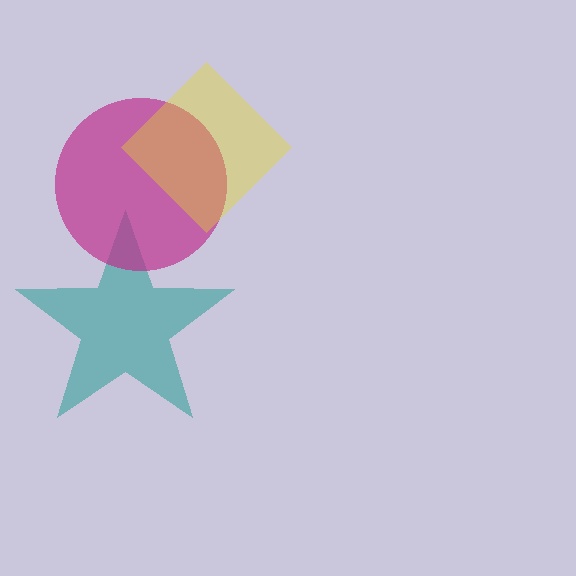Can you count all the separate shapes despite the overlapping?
Yes, there are 3 separate shapes.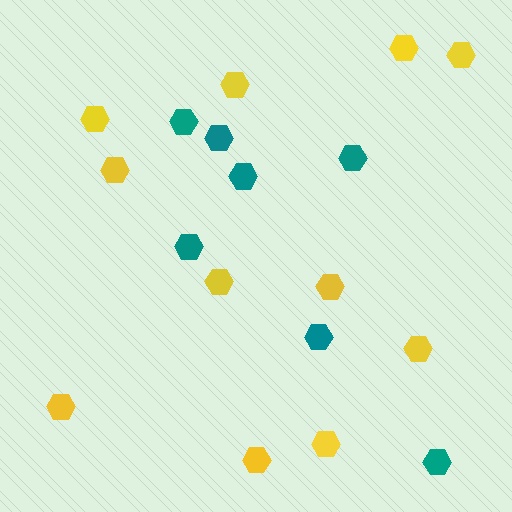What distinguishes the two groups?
There are 2 groups: one group of yellow hexagons (11) and one group of teal hexagons (7).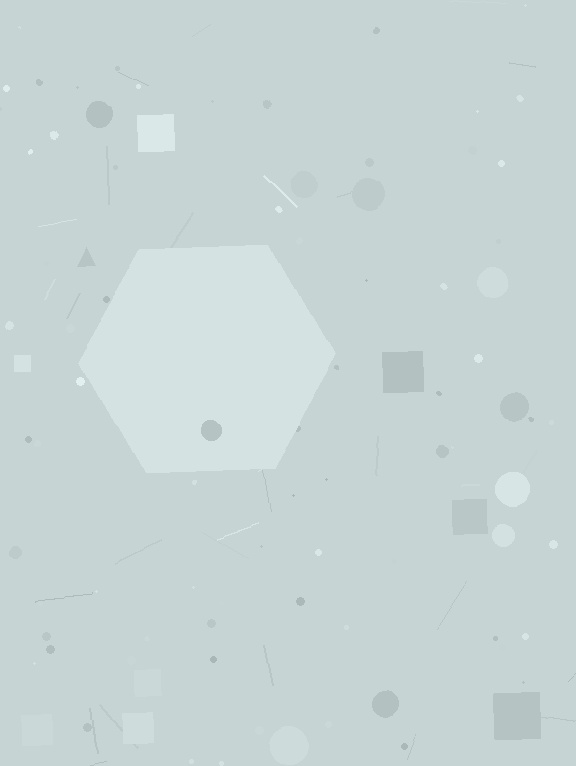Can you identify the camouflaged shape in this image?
The camouflaged shape is a hexagon.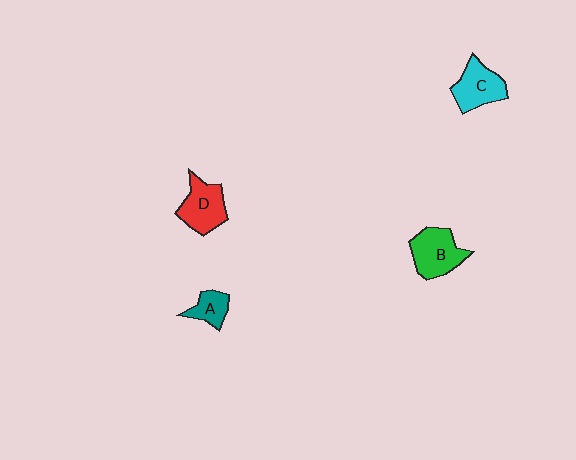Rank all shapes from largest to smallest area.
From largest to smallest: B (green), D (red), C (cyan), A (teal).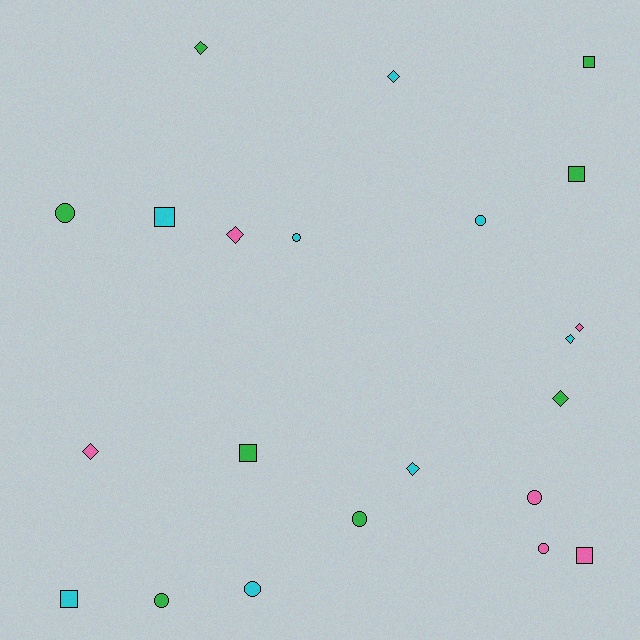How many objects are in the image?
There are 22 objects.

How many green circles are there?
There are 3 green circles.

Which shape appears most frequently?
Circle, with 8 objects.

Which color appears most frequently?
Green, with 8 objects.